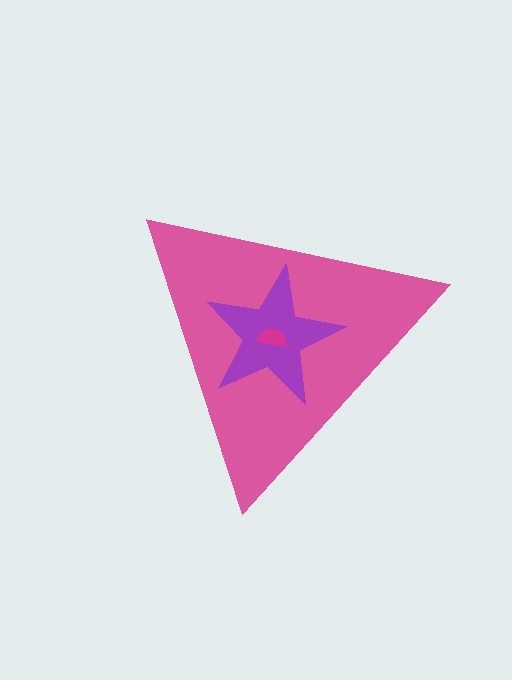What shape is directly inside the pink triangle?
The purple star.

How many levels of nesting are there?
3.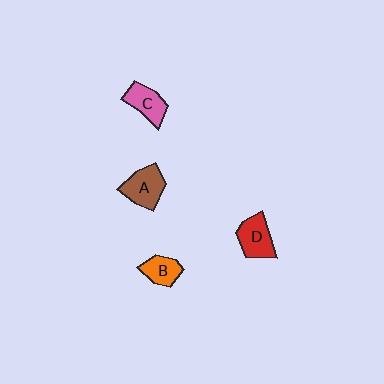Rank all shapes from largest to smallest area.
From largest to smallest: A (brown), D (red), C (pink), B (orange).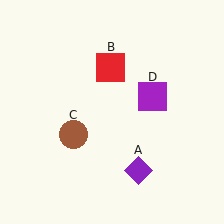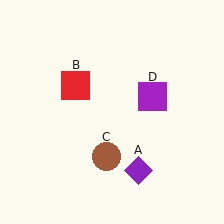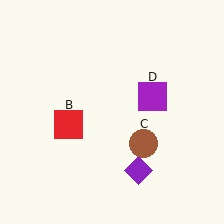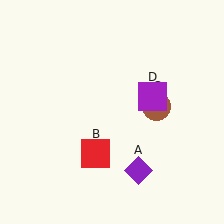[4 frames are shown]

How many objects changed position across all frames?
2 objects changed position: red square (object B), brown circle (object C).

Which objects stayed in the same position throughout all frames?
Purple diamond (object A) and purple square (object D) remained stationary.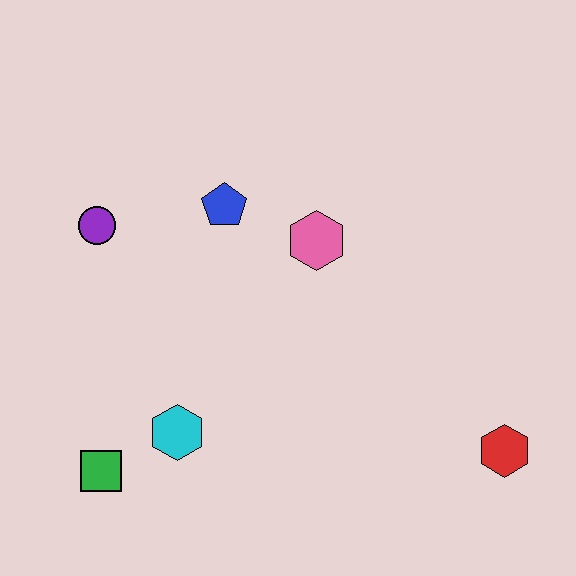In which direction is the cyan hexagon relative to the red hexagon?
The cyan hexagon is to the left of the red hexagon.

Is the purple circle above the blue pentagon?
No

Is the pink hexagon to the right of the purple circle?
Yes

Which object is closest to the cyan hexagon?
The green square is closest to the cyan hexagon.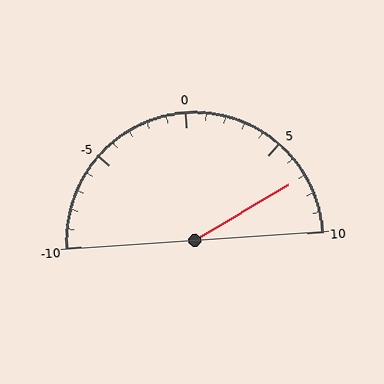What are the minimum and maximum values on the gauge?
The gauge ranges from -10 to 10.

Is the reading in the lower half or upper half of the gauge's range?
The reading is in the upper half of the range (-10 to 10).